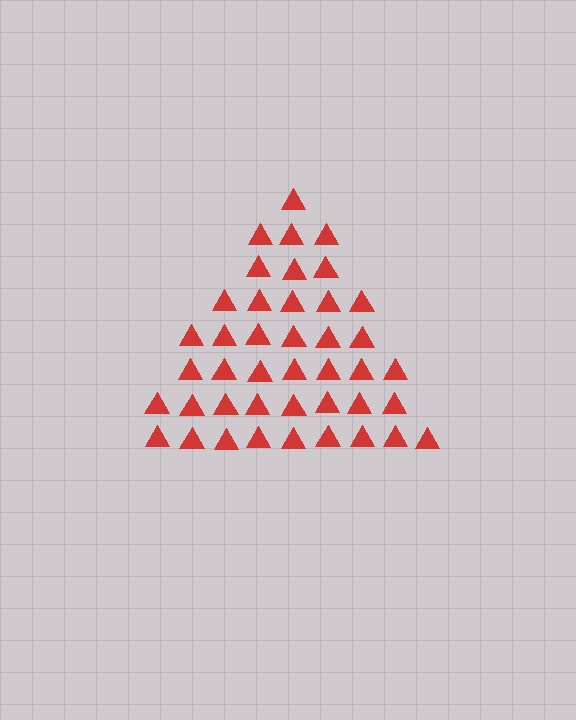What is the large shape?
The large shape is a triangle.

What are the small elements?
The small elements are triangles.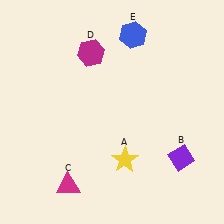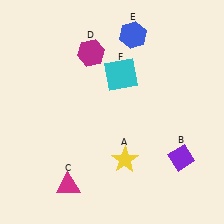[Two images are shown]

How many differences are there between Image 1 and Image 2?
There is 1 difference between the two images.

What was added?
A cyan square (F) was added in Image 2.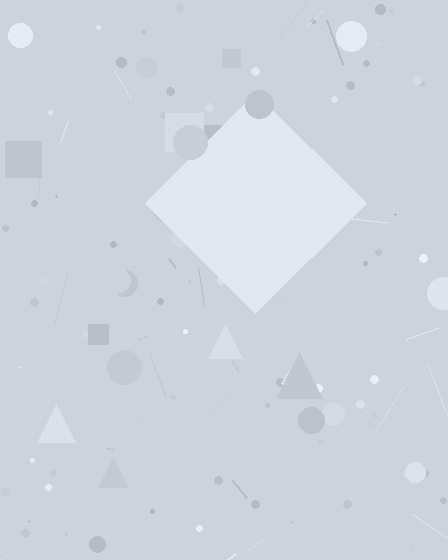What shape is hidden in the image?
A diamond is hidden in the image.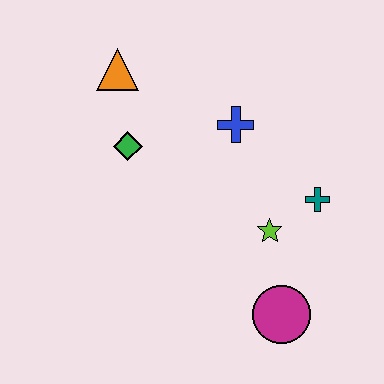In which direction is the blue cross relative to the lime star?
The blue cross is above the lime star.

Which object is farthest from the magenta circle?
The orange triangle is farthest from the magenta circle.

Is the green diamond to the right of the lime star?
No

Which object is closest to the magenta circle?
The lime star is closest to the magenta circle.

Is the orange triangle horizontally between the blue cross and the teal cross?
No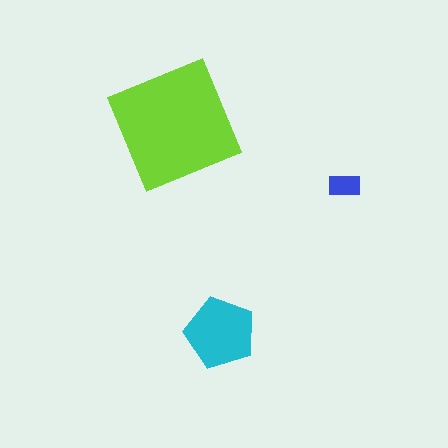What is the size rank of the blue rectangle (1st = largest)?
3rd.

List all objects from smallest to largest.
The blue rectangle, the cyan pentagon, the lime square.